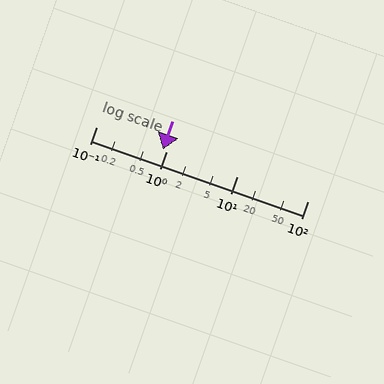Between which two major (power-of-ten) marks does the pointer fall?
The pointer is between 0.1 and 1.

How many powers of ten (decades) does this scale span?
The scale spans 3 decades, from 0.1 to 100.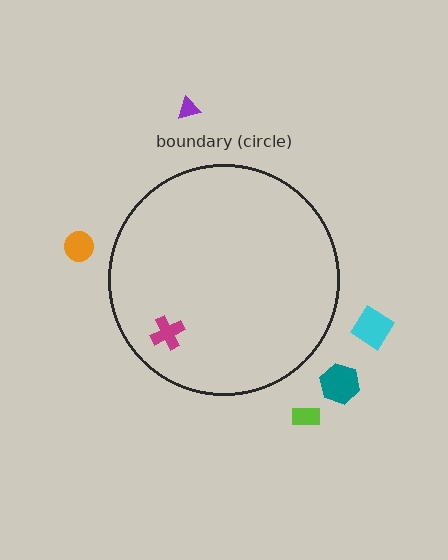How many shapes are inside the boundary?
1 inside, 5 outside.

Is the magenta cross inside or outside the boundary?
Inside.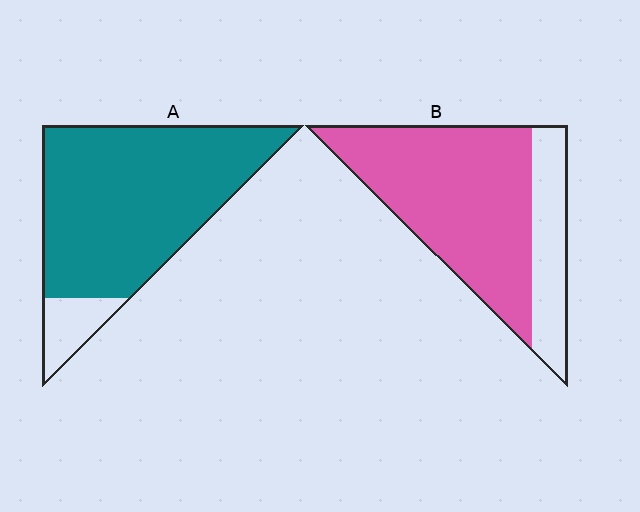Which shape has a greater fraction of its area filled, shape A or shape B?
Shape A.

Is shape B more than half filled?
Yes.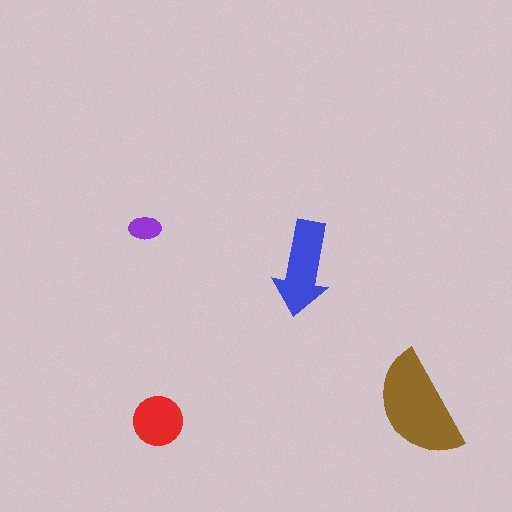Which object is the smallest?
The purple ellipse.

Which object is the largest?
The brown semicircle.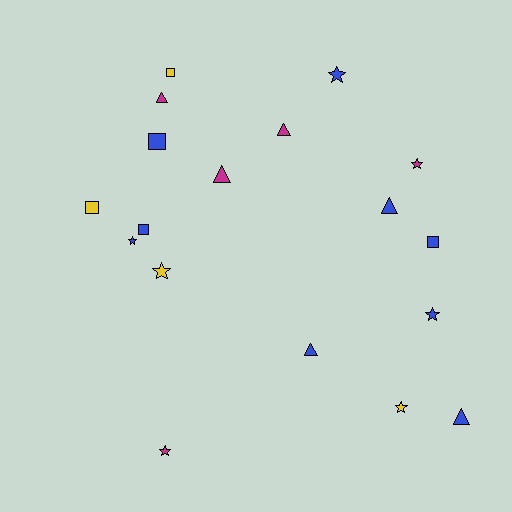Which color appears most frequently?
Blue, with 9 objects.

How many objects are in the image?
There are 18 objects.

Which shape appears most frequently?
Star, with 7 objects.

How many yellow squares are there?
There are 2 yellow squares.